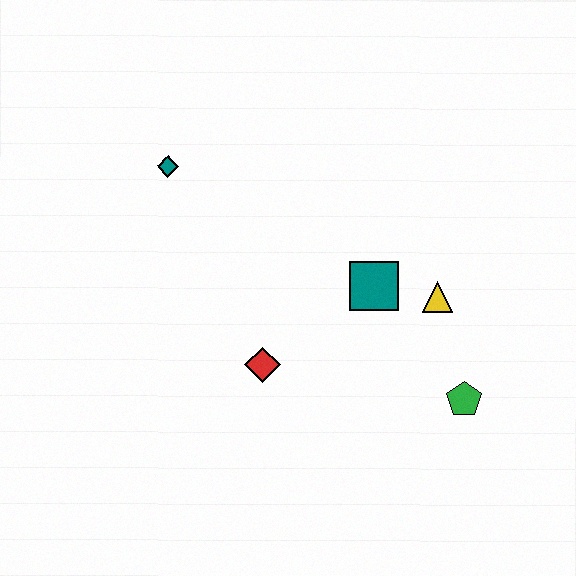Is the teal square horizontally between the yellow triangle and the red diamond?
Yes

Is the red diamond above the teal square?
No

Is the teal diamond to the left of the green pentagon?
Yes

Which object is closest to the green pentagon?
The yellow triangle is closest to the green pentagon.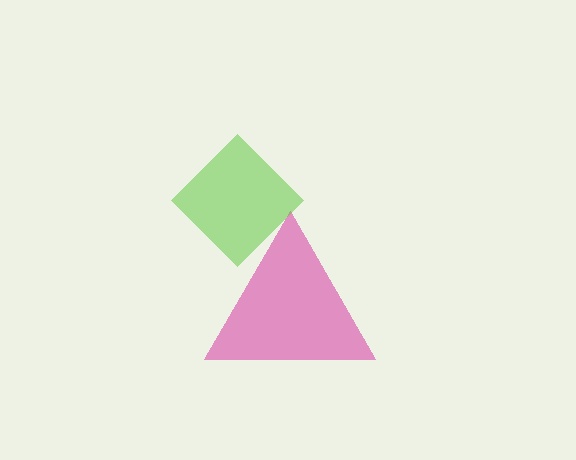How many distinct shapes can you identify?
There are 2 distinct shapes: a magenta triangle, a lime diamond.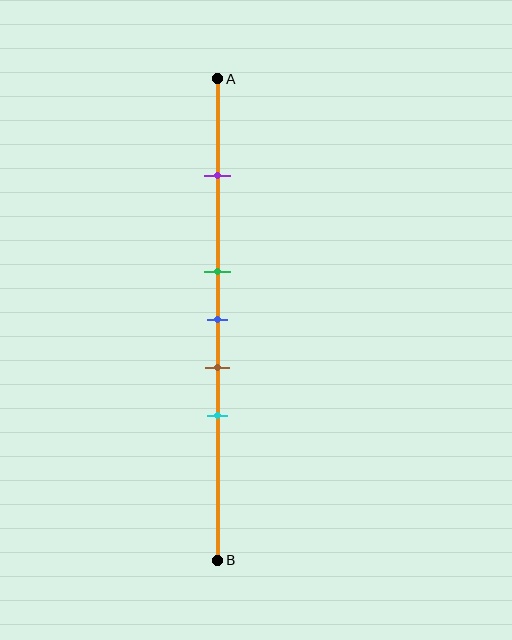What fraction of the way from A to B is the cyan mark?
The cyan mark is approximately 70% (0.7) of the way from A to B.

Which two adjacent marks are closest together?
The green and blue marks are the closest adjacent pair.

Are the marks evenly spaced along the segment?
No, the marks are not evenly spaced.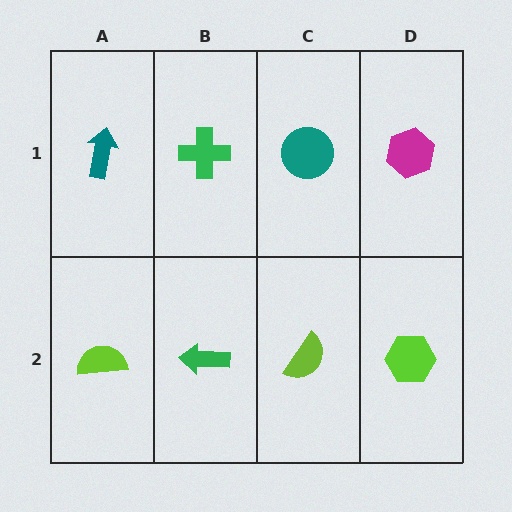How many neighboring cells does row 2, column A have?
2.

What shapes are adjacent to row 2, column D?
A magenta hexagon (row 1, column D), a lime semicircle (row 2, column C).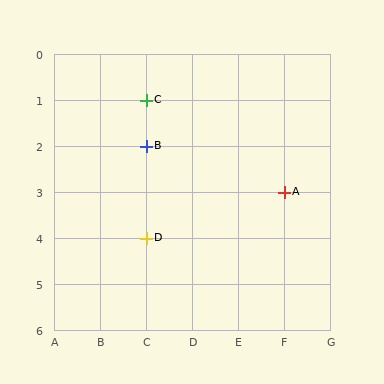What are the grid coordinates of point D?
Point D is at grid coordinates (C, 4).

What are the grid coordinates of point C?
Point C is at grid coordinates (C, 1).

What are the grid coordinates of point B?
Point B is at grid coordinates (C, 2).